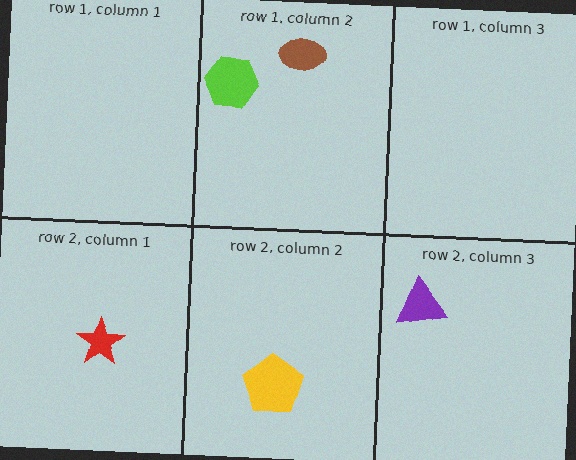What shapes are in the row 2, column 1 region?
The red star.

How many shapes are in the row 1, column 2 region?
2.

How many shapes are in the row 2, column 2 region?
1.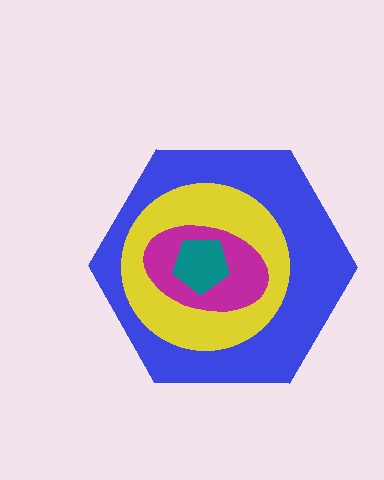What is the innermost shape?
The teal pentagon.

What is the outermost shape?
The blue hexagon.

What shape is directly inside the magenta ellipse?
The teal pentagon.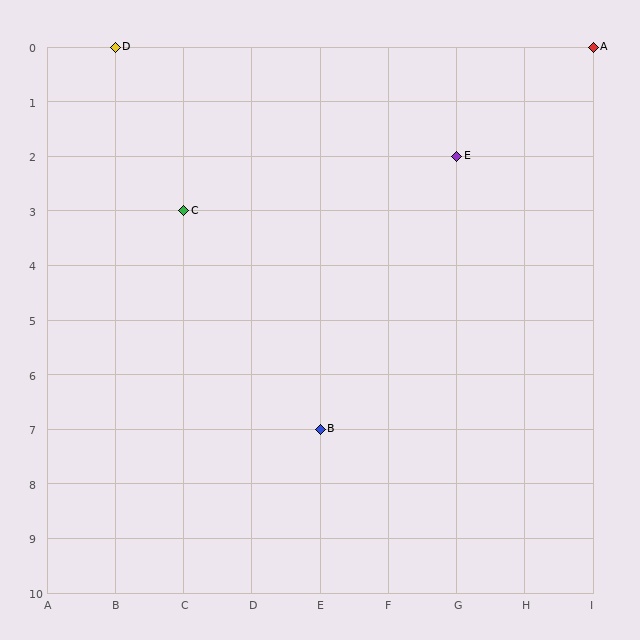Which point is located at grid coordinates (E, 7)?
Point B is at (E, 7).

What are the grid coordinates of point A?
Point A is at grid coordinates (I, 0).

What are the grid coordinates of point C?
Point C is at grid coordinates (C, 3).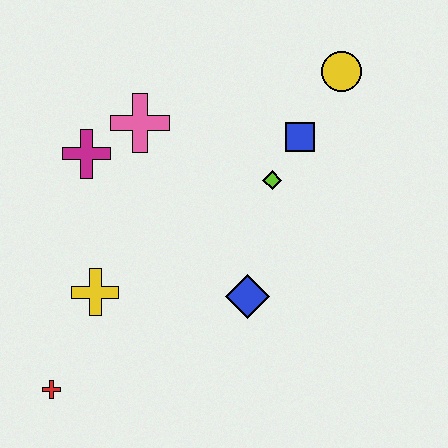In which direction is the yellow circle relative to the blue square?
The yellow circle is above the blue square.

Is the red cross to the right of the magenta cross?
No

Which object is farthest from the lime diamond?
The red cross is farthest from the lime diamond.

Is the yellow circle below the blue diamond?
No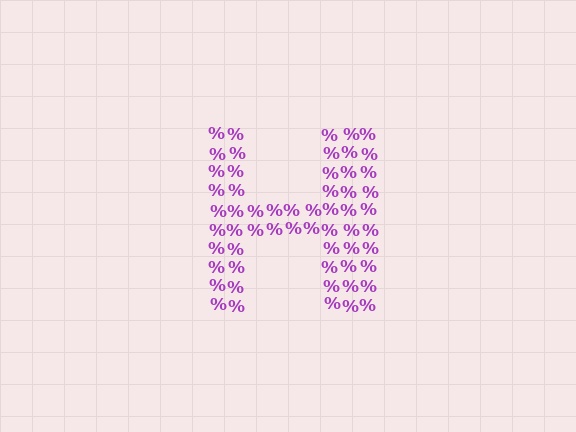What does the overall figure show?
The overall figure shows the letter H.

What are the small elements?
The small elements are percent signs.